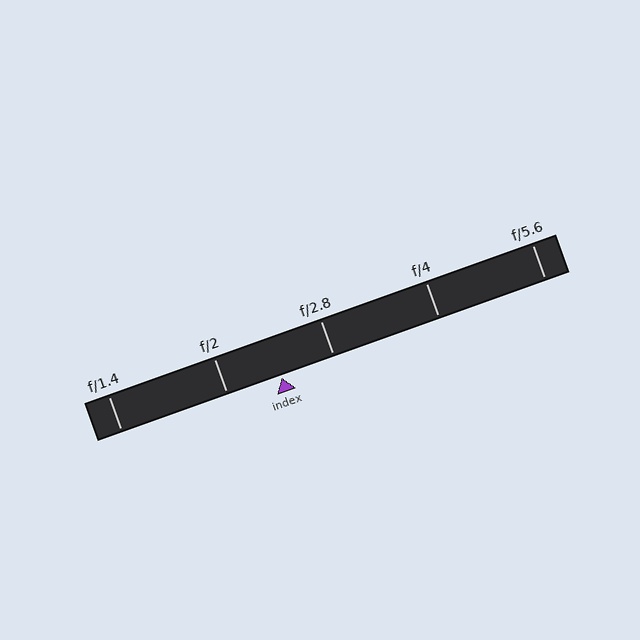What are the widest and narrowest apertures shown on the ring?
The widest aperture shown is f/1.4 and the narrowest is f/5.6.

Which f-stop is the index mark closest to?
The index mark is closest to f/2.8.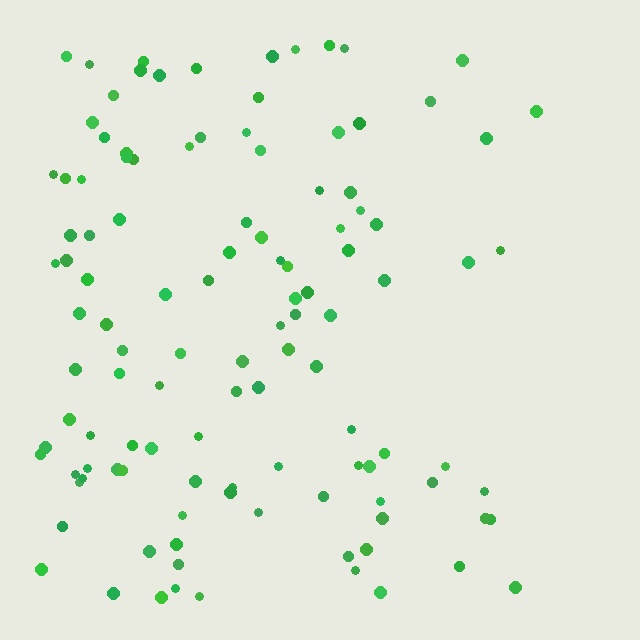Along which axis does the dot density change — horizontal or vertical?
Horizontal.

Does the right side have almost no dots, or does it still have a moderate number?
Still a moderate number, just noticeably fewer than the left.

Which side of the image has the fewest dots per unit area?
The right.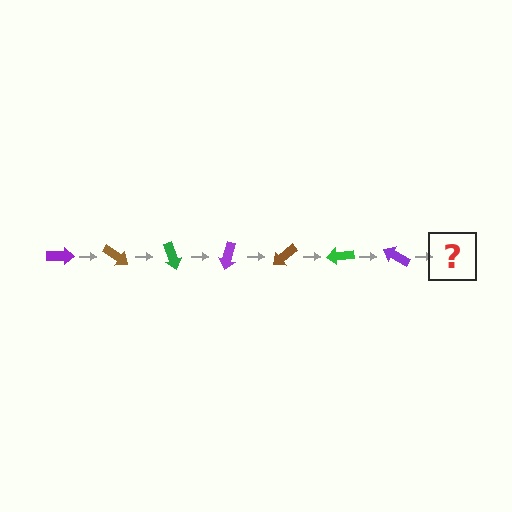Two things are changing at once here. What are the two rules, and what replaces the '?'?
The two rules are that it rotates 35 degrees each step and the color cycles through purple, brown, and green. The '?' should be a brown arrow, rotated 245 degrees from the start.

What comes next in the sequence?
The next element should be a brown arrow, rotated 245 degrees from the start.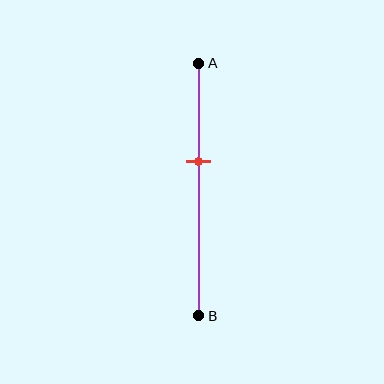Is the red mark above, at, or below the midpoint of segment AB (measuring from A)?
The red mark is above the midpoint of segment AB.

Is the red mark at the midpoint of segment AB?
No, the mark is at about 40% from A, not at the 50% midpoint.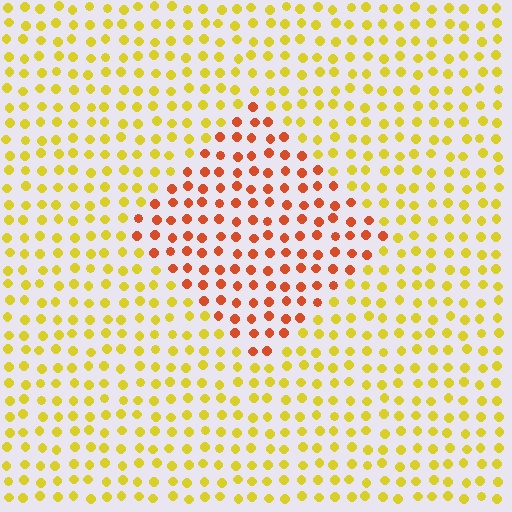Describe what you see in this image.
The image is filled with small yellow elements in a uniform arrangement. A diamond-shaped region is visible where the elements are tinted to a slightly different hue, forming a subtle color boundary.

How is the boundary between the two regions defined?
The boundary is defined purely by a slight shift in hue (about 45 degrees). Spacing, size, and orientation are identical on both sides.